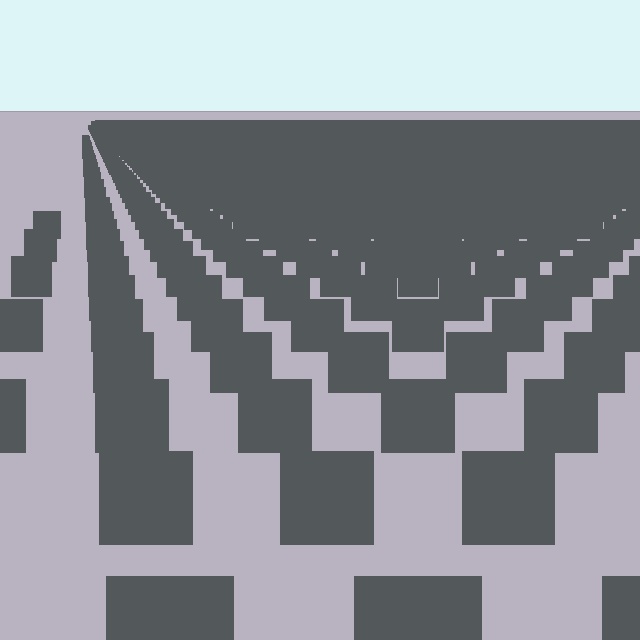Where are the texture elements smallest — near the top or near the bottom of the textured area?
Near the top.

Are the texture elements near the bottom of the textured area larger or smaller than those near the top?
Larger. Near the bottom, elements are closer to the viewer and appear at a bigger on-screen size.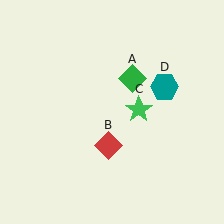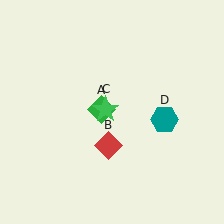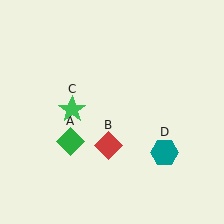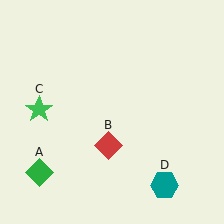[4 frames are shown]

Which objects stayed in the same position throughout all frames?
Red diamond (object B) remained stationary.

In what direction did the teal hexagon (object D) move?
The teal hexagon (object D) moved down.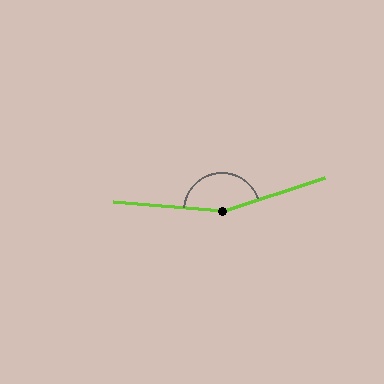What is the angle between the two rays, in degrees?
Approximately 157 degrees.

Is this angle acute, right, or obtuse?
It is obtuse.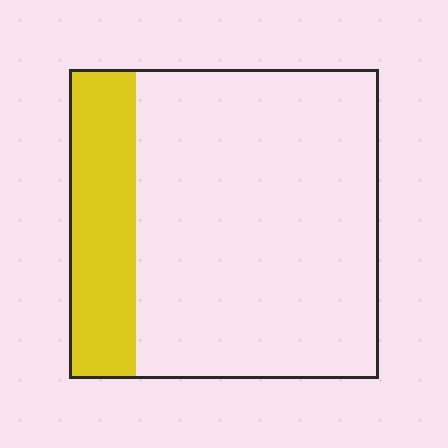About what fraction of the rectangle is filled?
About one fifth (1/5).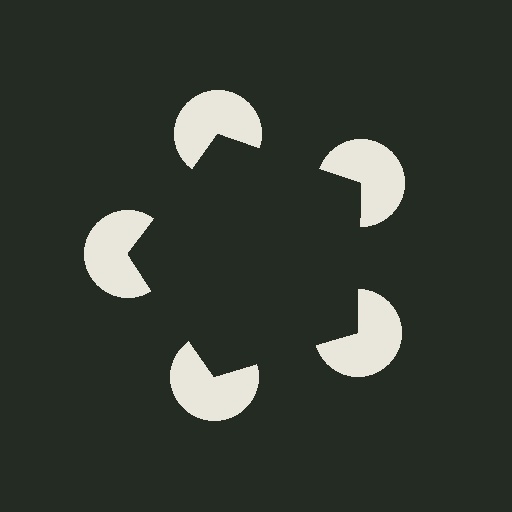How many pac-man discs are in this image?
There are 5 — one at each vertex of the illusory pentagon.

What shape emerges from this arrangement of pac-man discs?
An illusory pentagon — its edges are inferred from the aligned wedge cuts in the pac-man discs, not physically drawn.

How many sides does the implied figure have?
5 sides.